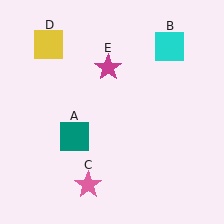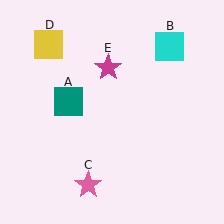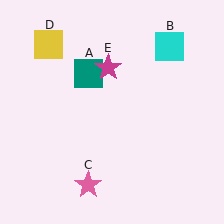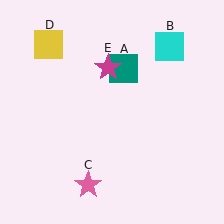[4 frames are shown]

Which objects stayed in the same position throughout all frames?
Cyan square (object B) and pink star (object C) and yellow square (object D) and magenta star (object E) remained stationary.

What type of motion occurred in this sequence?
The teal square (object A) rotated clockwise around the center of the scene.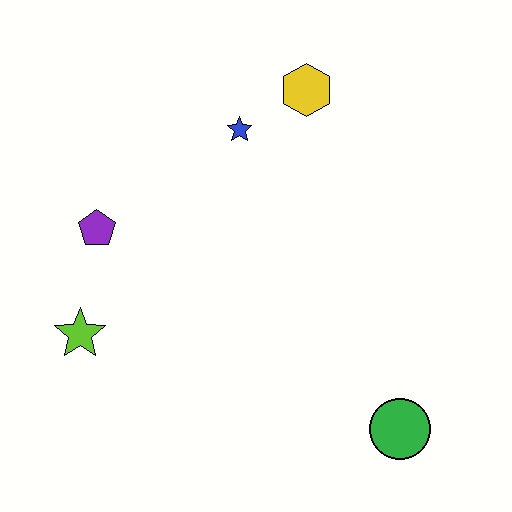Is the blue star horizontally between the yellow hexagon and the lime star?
Yes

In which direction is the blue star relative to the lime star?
The blue star is above the lime star.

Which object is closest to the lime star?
The purple pentagon is closest to the lime star.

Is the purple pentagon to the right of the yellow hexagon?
No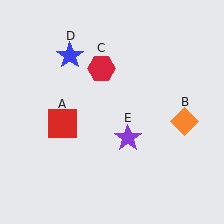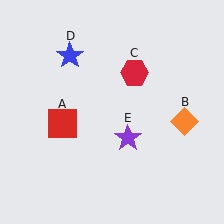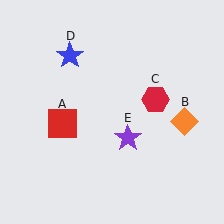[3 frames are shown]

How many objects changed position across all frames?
1 object changed position: red hexagon (object C).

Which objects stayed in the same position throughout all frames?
Red square (object A) and orange diamond (object B) and blue star (object D) and purple star (object E) remained stationary.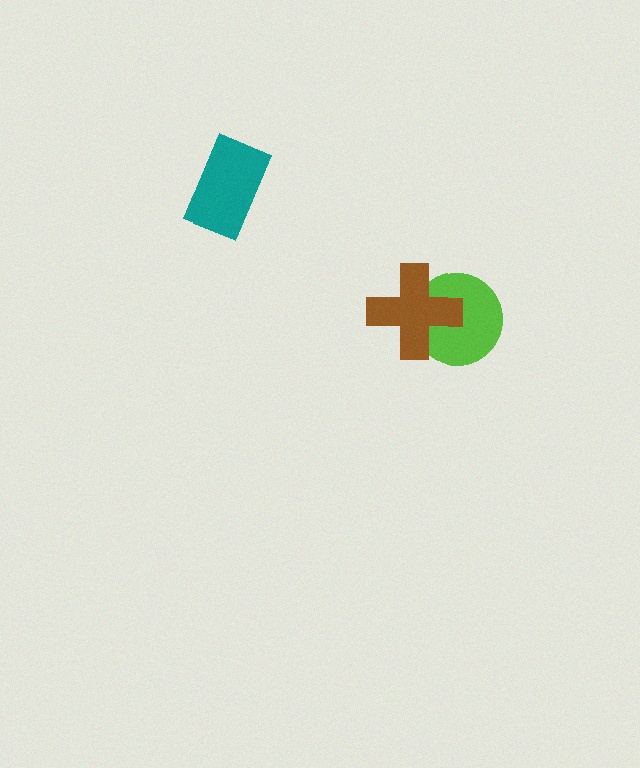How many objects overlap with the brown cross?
1 object overlaps with the brown cross.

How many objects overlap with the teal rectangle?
0 objects overlap with the teal rectangle.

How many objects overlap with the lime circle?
1 object overlaps with the lime circle.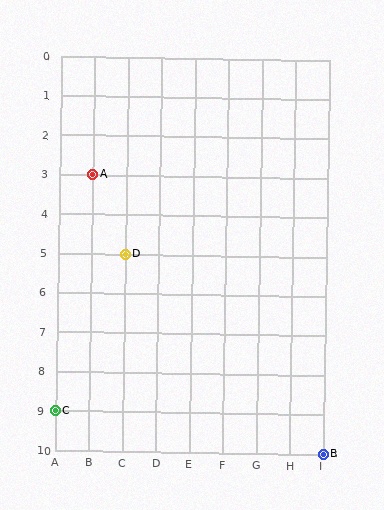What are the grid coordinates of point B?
Point B is at grid coordinates (I, 10).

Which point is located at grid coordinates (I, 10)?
Point B is at (I, 10).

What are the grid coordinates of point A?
Point A is at grid coordinates (B, 3).